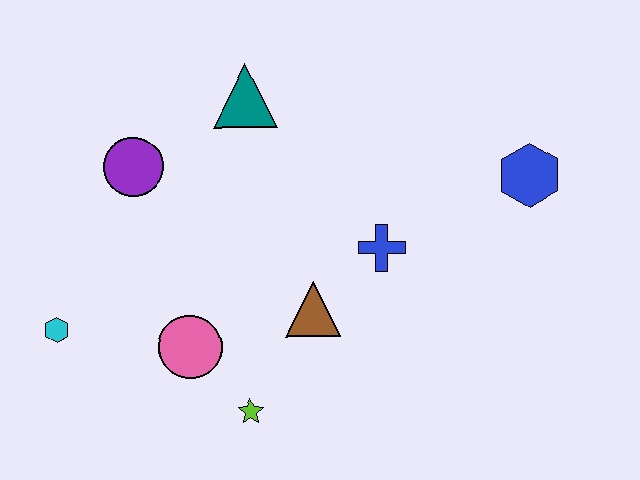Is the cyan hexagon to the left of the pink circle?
Yes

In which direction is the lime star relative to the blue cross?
The lime star is below the blue cross.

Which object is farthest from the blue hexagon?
The cyan hexagon is farthest from the blue hexagon.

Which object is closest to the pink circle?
The lime star is closest to the pink circle.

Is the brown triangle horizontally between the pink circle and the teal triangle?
No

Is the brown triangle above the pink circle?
Yes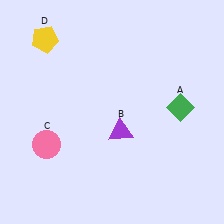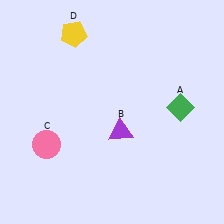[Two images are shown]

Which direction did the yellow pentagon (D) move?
The yellow pentagon (D) moved right.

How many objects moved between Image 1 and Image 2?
1 object moved between the two images.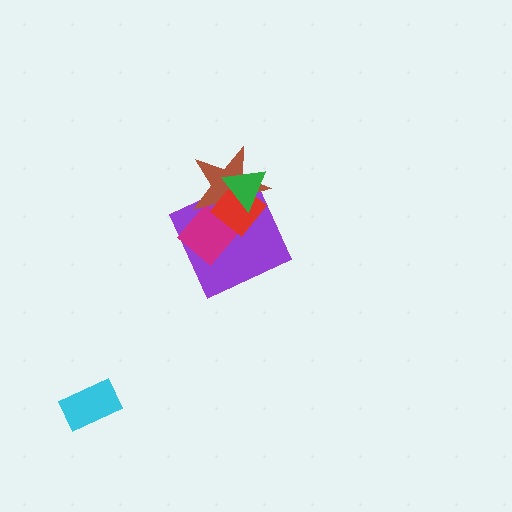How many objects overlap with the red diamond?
4 objects overlap with the red diamond.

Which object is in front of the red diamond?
The green triangle is in front of the red diamond.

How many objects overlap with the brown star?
4 objects overlap with the brown star.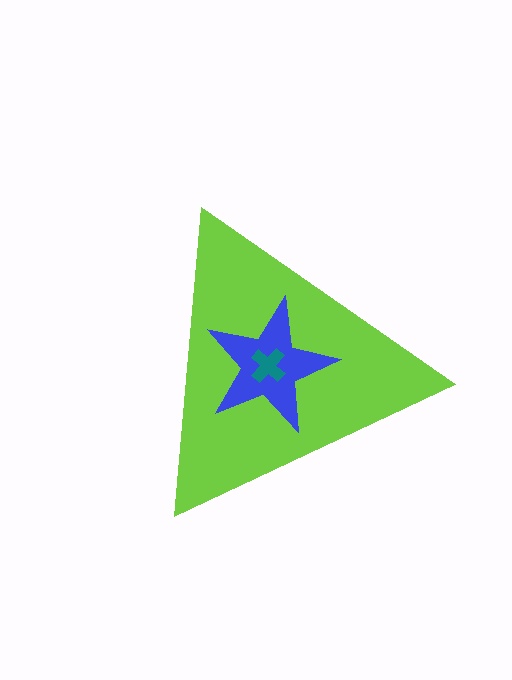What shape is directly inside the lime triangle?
The blue star.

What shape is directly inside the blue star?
The teal cross.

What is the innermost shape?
The teal cross.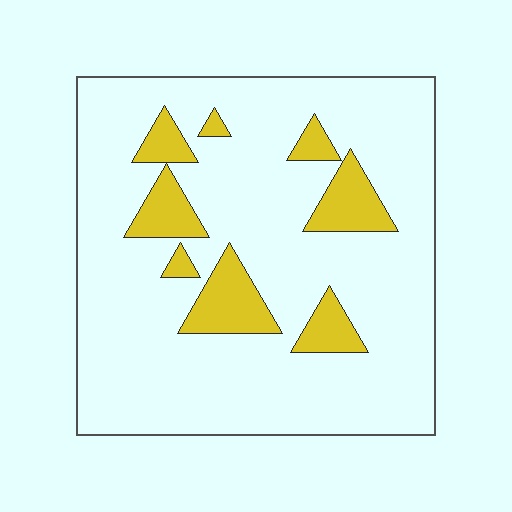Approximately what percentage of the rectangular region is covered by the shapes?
Approximately 15%.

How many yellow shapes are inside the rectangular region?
8.